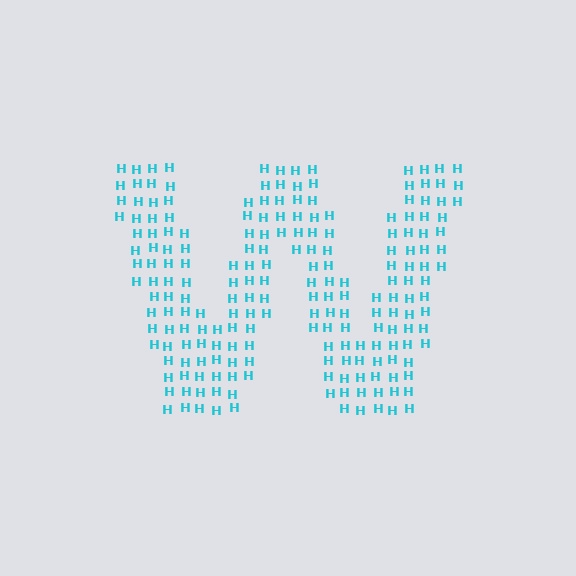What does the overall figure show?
The overall figure shows the letter W.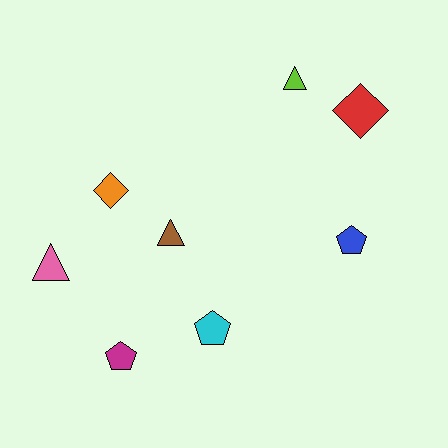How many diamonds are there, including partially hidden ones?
There are 2 diamonds.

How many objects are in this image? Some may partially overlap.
There are 8 objects.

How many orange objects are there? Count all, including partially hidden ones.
There is 1 orange object.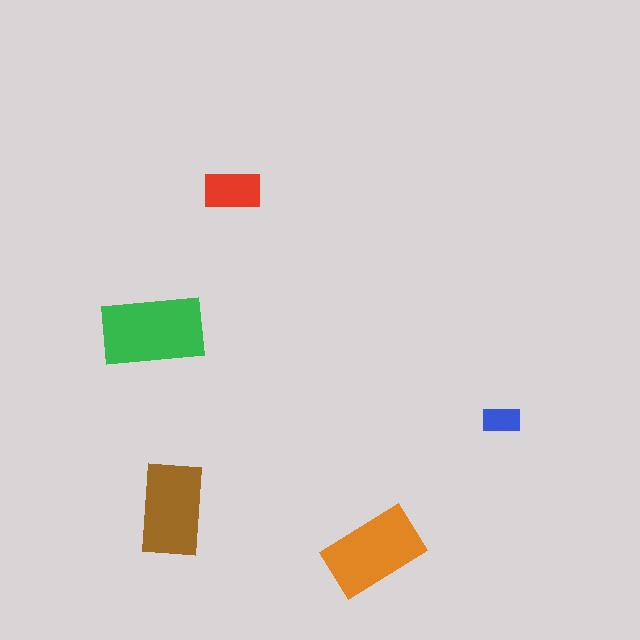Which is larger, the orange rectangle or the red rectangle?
The orange one.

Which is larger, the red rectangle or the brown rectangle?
The brown one.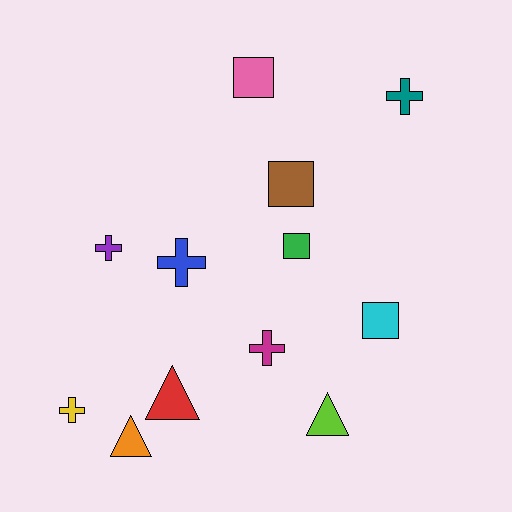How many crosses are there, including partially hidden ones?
There are 5 crosses.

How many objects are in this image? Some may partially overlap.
There are 12 objects.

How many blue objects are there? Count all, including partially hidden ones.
There is 1 blue object.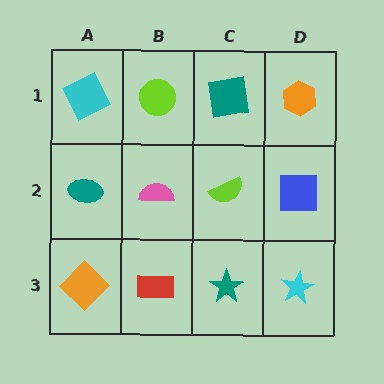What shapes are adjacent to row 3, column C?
A lime semicircle (row 2, column C), a red rectangle (row 3, column B), a cyan star (row 3, column D).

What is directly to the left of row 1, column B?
A cyan square.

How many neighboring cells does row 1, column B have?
3.